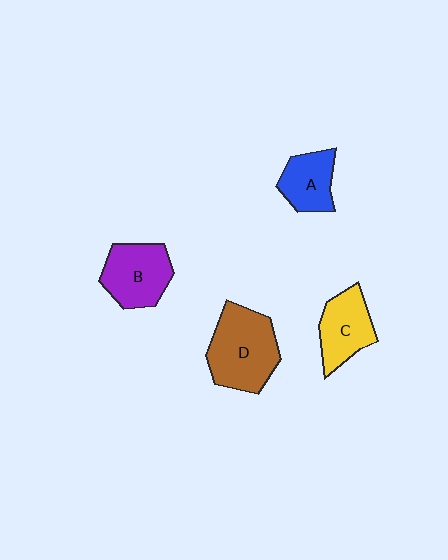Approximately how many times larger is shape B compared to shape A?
Approximately 1.3 times.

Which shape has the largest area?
Shape D (brown).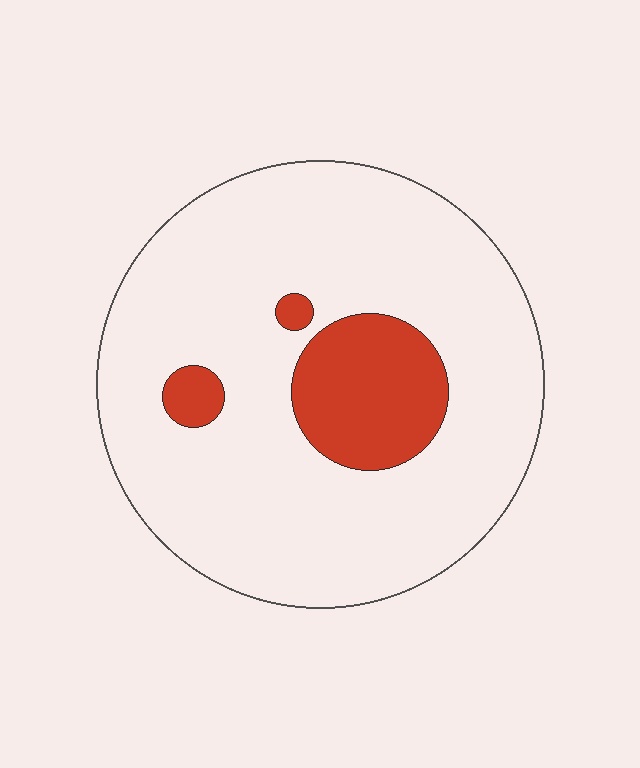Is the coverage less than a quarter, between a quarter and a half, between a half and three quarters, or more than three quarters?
Less than a quarter.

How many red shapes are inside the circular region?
3.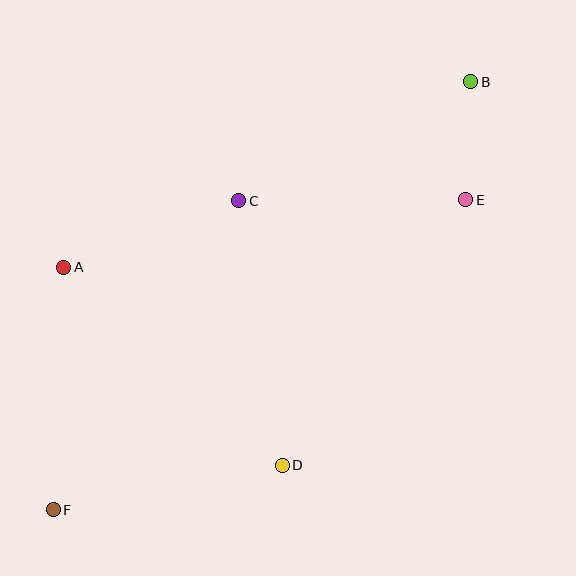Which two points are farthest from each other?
Points B and F are farthest from each other.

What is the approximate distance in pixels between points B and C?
The distance between B and C is approximately 261 pixels.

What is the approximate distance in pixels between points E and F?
The distance between E and F is approximately 516 pixels.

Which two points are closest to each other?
Points B and E are closest to each other.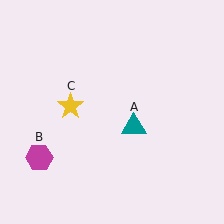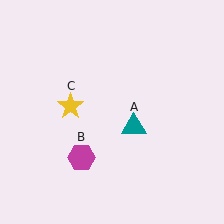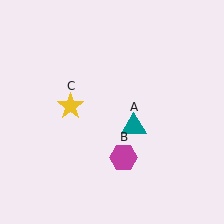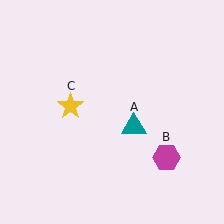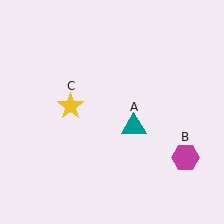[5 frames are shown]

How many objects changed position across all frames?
1 object changed position: magenta hexagon (object B).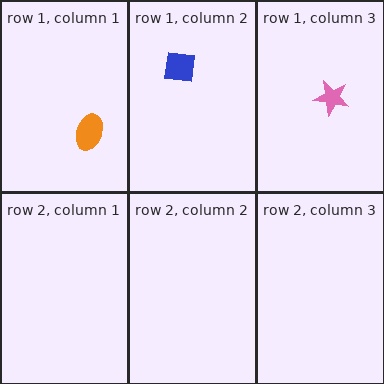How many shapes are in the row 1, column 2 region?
1.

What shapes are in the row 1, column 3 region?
The pink star.